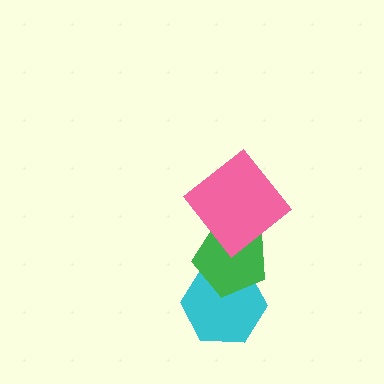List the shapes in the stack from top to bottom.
From top to bottom: the pink diamond, the green pentagon, the cyan hexagon.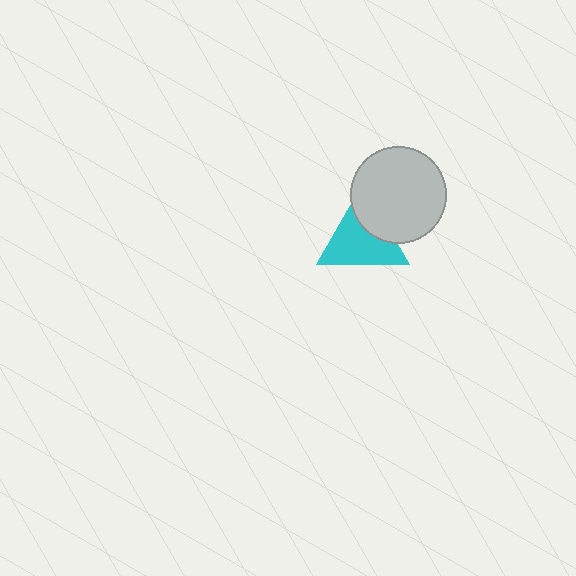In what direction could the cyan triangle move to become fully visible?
The cyan triangle could move toward the lower-left. That would shift it out from behind the light gray circle entirely.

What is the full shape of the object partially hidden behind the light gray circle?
The partially hidden object is a cyan triangle.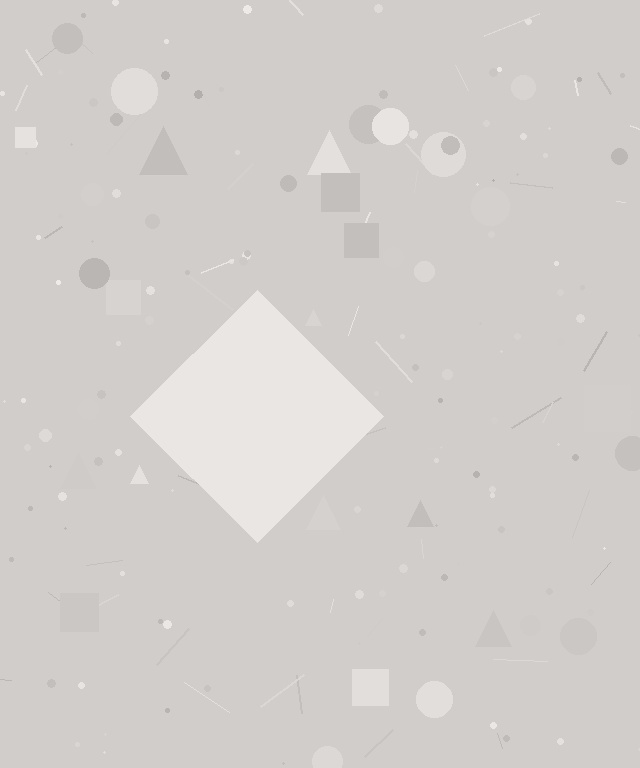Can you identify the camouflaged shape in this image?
The camouflaged shape is a diamond.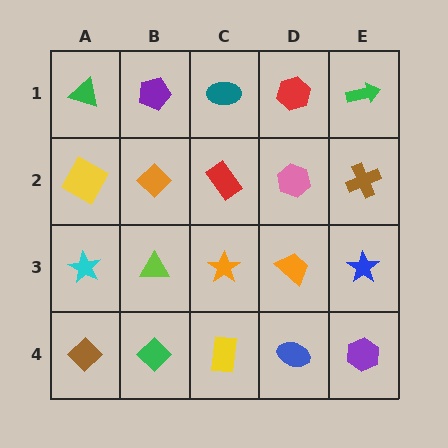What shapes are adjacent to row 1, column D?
A pink hexagon (row 2, column D), a teal ellipse (row 1, column C), a green arrow (row 1, column E).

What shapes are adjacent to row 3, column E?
A brown cross (row 2, column E), a purple hexagon (row 4, column E), an orange trapezoid (row 3, column D).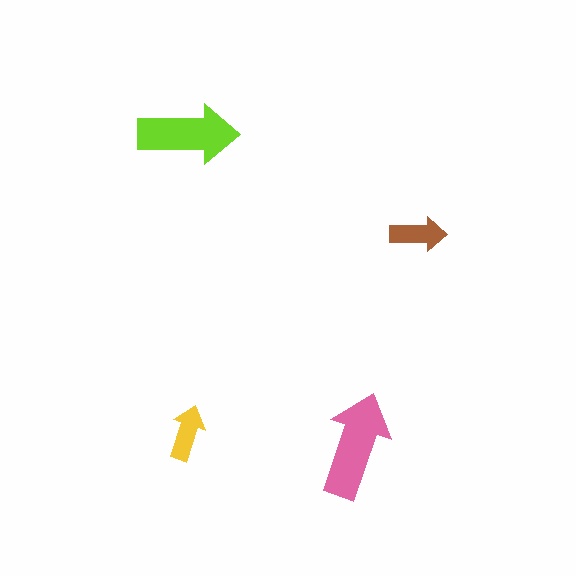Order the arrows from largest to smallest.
the pink one, the lime one, the brown one, the yellow one.